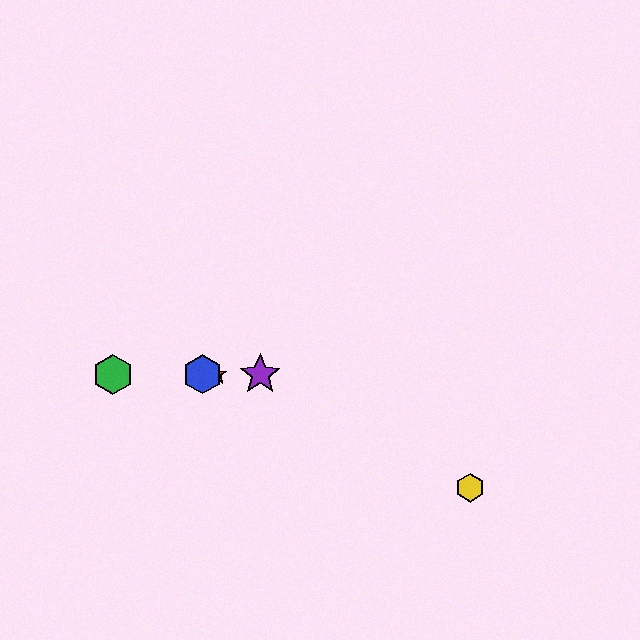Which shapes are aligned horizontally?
The red star, the blue hexagon, the green hexagon, the purple star are aligned horizontally.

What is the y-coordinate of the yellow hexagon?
The yellow hexagon is at y≈488.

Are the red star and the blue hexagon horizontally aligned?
Yes, both are at y≈374.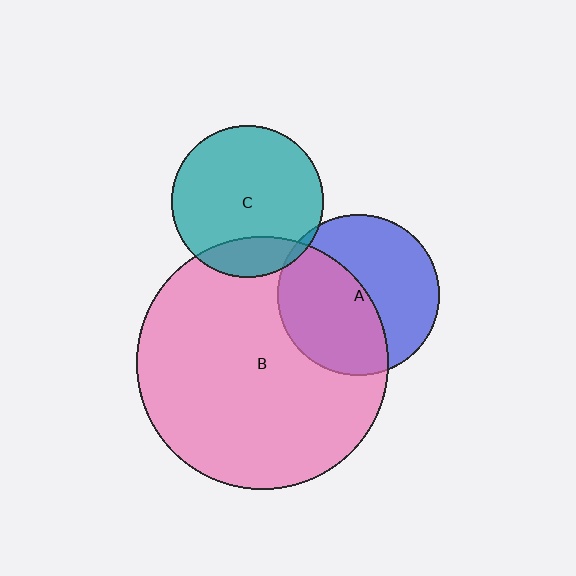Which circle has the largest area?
Circle B (pink).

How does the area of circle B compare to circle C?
Approximately 2.7 times.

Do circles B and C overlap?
Yes.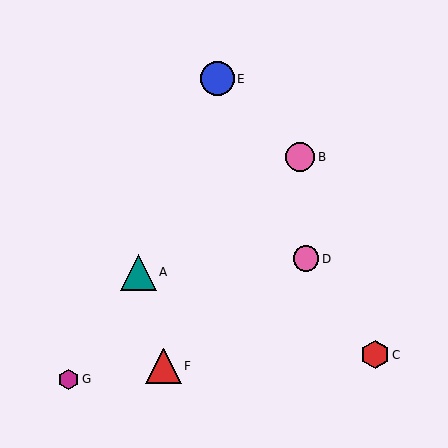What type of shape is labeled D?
Shape D is a pink circle.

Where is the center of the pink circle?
The center of the pink circle is at (306, 259).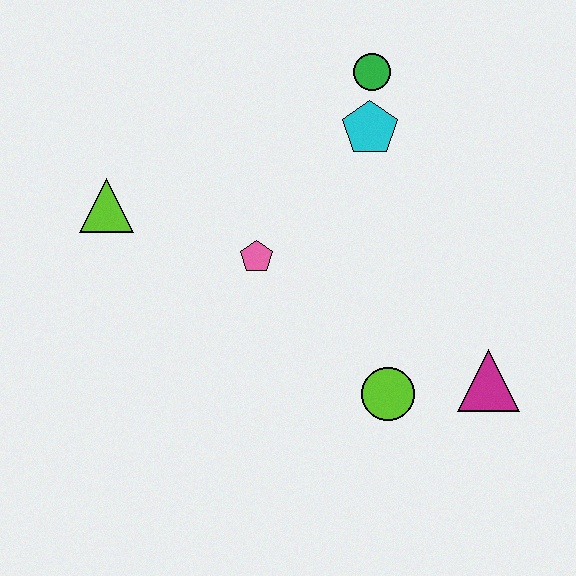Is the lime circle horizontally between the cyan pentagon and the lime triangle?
No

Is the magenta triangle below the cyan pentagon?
Yes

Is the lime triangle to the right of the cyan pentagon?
No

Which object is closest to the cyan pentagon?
The green circle is closest to the cyan pentagon.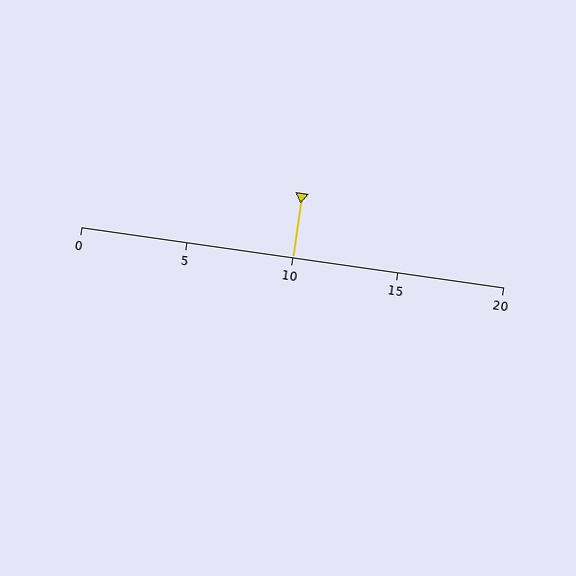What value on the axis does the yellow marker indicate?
The marker indicates approximately 10.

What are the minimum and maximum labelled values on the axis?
The axis runs from 0 to 20.